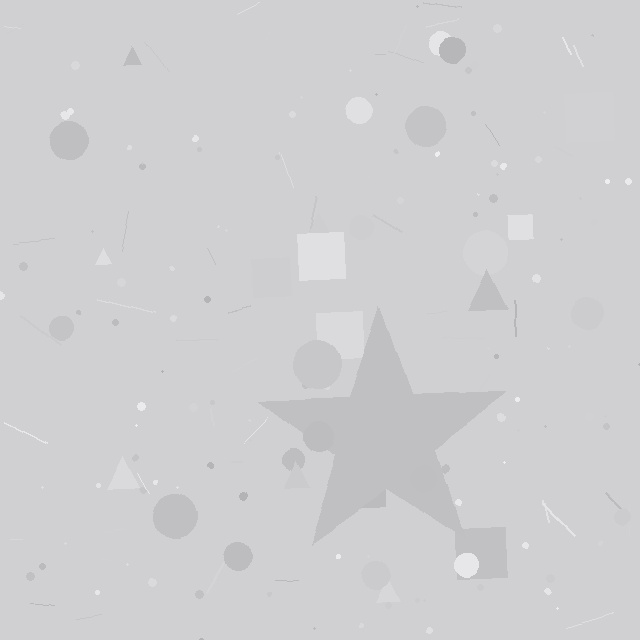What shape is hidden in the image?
A star is hidden in the image.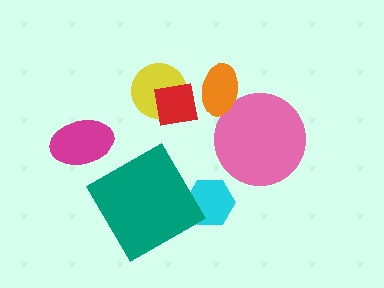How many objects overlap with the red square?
2 objects overlap with the red square.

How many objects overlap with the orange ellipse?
2 objects overlap with the orange ellipse.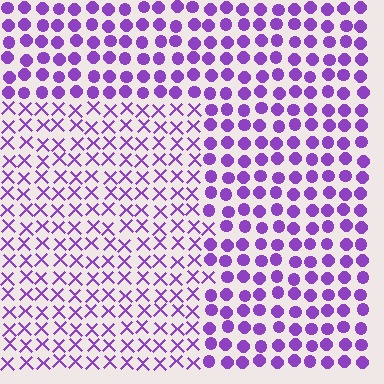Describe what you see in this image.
The image is filled with small purple elements arranged in a uniform grid. A rectangle-shaped region contains X marks, while the surrounding area contains circles. The boundary is defined purely by the change in element shape.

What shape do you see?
I see a rectangle.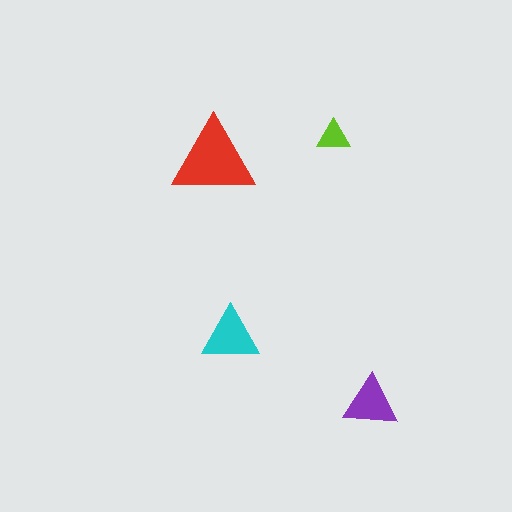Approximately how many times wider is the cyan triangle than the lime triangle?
About 1.5 times wider.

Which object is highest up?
The lime triangle is topmost.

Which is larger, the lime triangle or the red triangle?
The red one.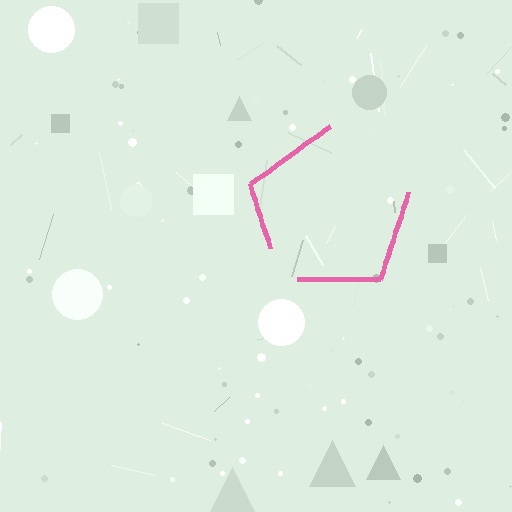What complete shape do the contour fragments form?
The contour fragments form a pentagon.